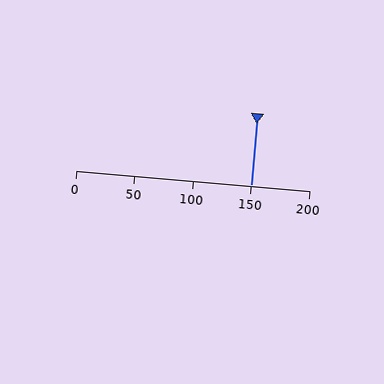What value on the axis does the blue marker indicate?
The marker indicates approximately 150.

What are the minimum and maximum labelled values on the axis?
The axis runs from 0 to 200.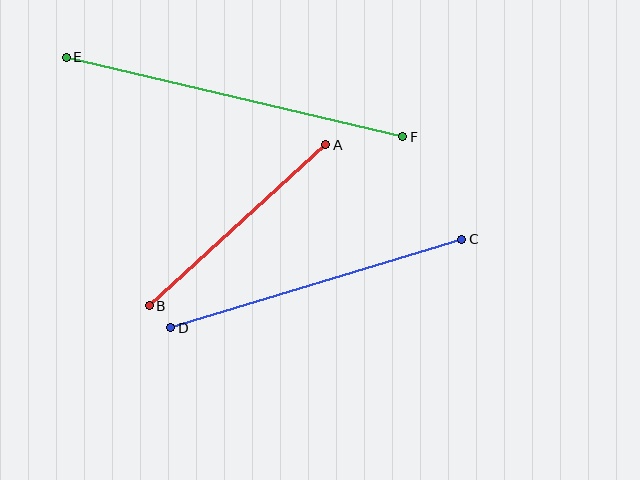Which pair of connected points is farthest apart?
Points E and F are farthest apart.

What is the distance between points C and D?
The distance is approximately 304 pixels.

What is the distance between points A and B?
The distance is approximately 239 pixels.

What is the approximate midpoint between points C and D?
The midpoint is at approximately (316, 283) pixels.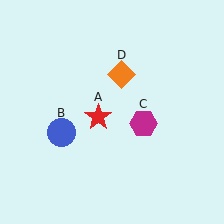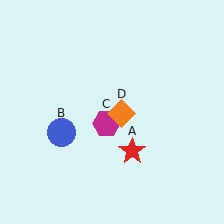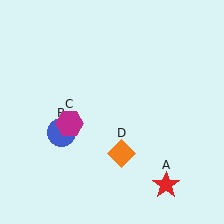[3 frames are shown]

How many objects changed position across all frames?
3 objects changed position: red star (object A), magenta hexagon (object C), orange diamond (object D).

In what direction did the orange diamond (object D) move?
The orange diamond (object D) moved down.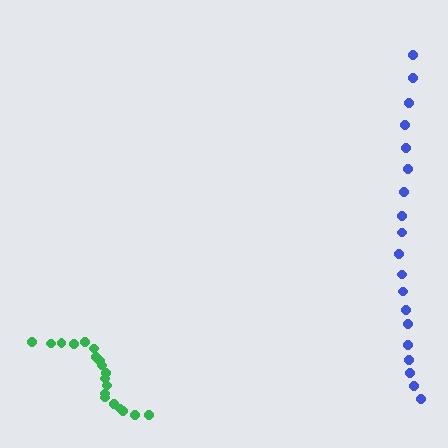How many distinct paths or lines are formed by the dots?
There are 2 distinct paths.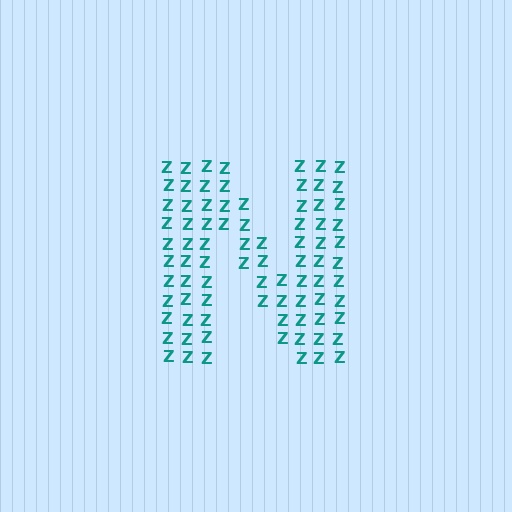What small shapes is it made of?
It is made of small letter Z's.